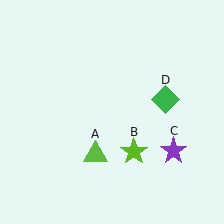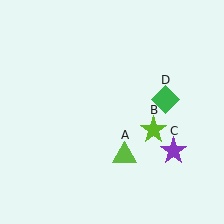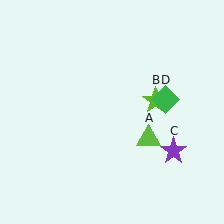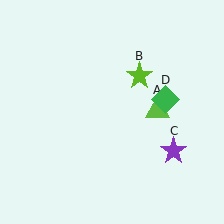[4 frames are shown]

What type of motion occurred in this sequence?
The lime triangle (object A), lime star (object B) rotated counterclockwise around the center of the scene.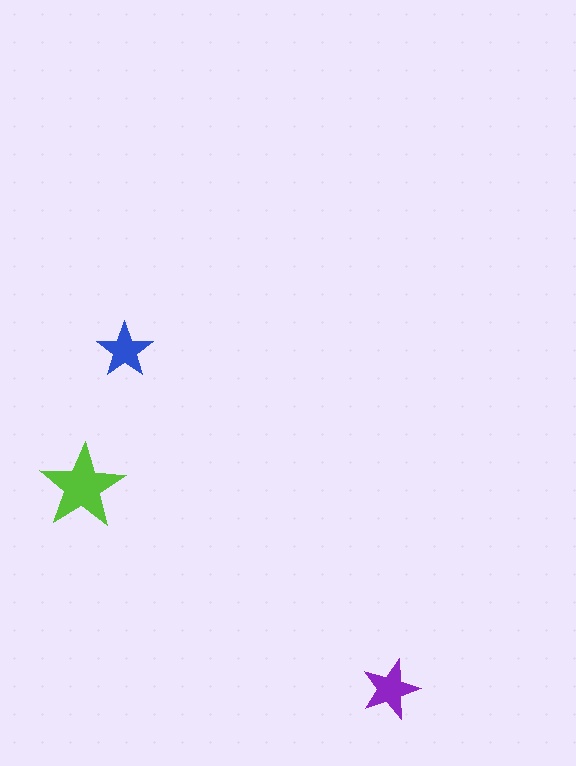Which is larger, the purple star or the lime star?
The lime one.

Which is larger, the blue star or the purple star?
The purple one.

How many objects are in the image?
There are 3 objects in the image.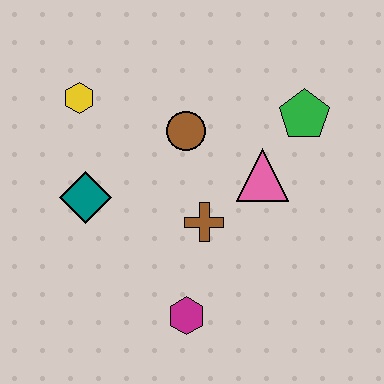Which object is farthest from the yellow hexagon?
The magenta hexagon is farthest from the yellow hexagon.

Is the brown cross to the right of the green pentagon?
No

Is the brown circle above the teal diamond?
Yes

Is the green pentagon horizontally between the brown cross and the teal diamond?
No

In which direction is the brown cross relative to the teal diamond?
The brown cross is to the right of the teal diamond.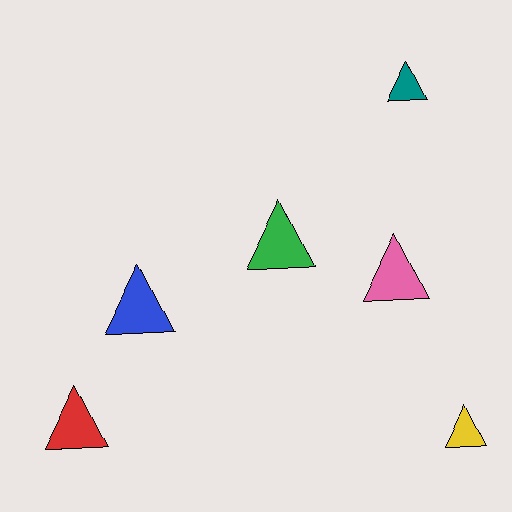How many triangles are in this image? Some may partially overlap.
There are 6 triangles.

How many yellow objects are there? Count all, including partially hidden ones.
There is 1 yellow object.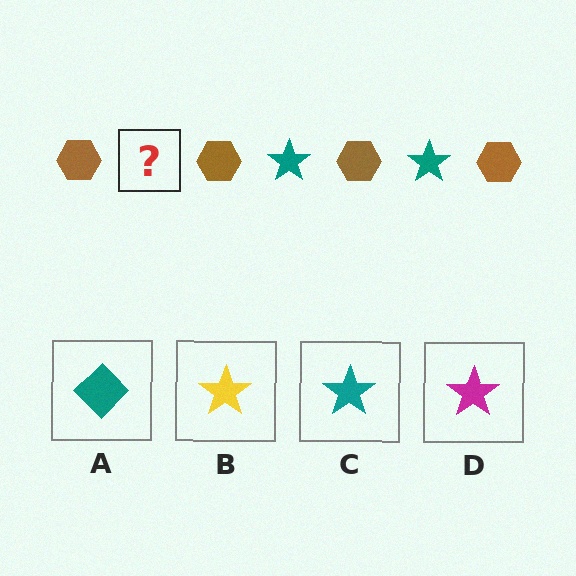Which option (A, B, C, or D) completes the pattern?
C.